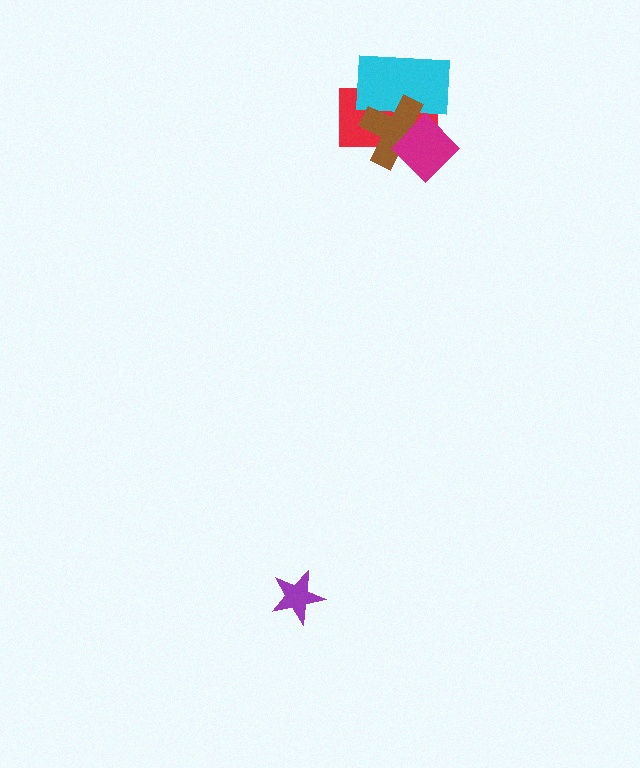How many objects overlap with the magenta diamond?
3 objects overlap with the magenta diamond.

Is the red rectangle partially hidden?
Yes, it is partially covered by another shape.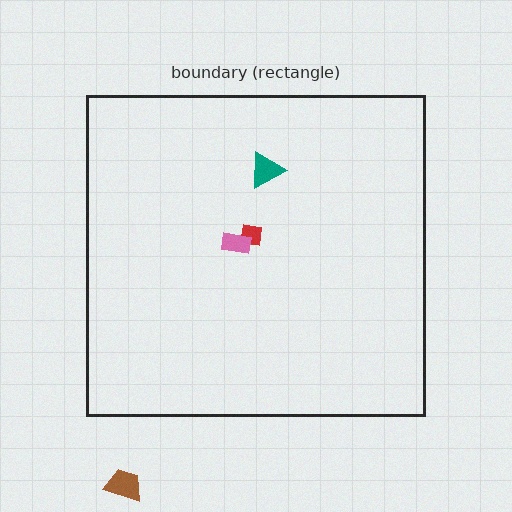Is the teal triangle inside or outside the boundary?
Inside.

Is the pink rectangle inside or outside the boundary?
Inside.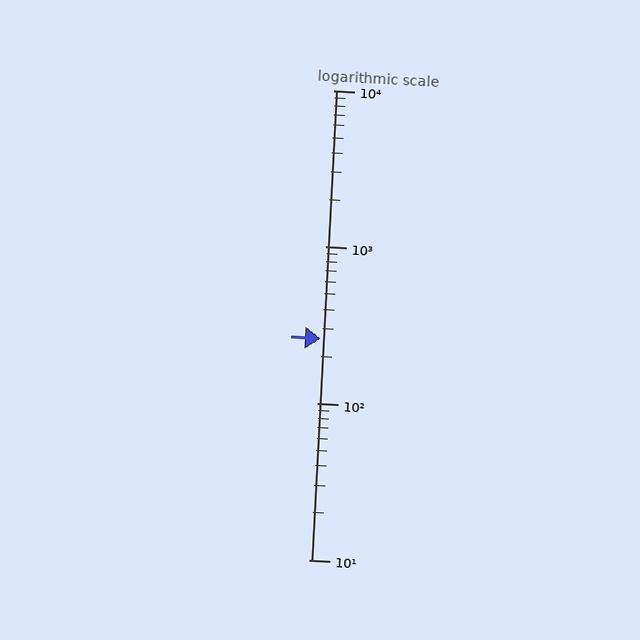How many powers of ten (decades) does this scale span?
The scale spans 3 decades, from 10 to 10000.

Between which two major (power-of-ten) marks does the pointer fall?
The pointer is between 100 and 1000.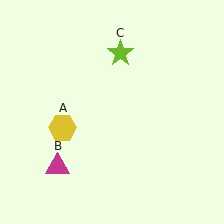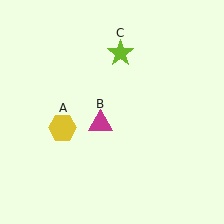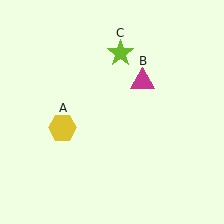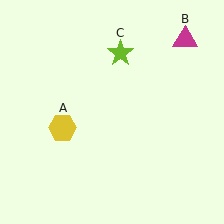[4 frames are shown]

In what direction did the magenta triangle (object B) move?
The magenta triangle (object B) moved up and to the right.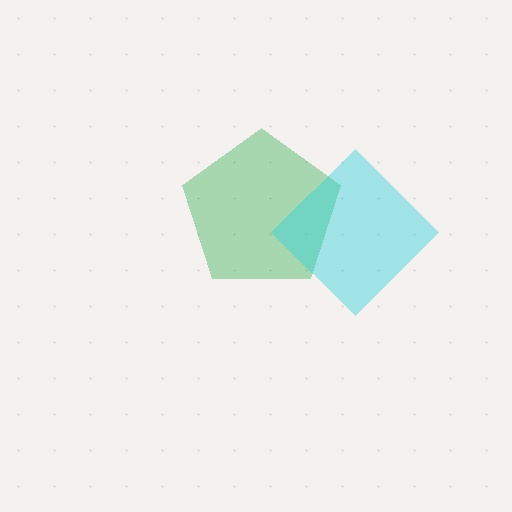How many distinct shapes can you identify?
There are 2 distinct shapes: a green pentagon, a cyan diamond.